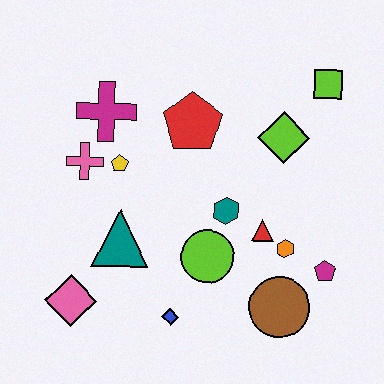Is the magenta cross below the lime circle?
No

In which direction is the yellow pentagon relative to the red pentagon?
The yellow pentagon is to the left of the red pentagon.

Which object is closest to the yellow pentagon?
The pink cross is closest to the yellow pentagon.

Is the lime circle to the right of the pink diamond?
Yes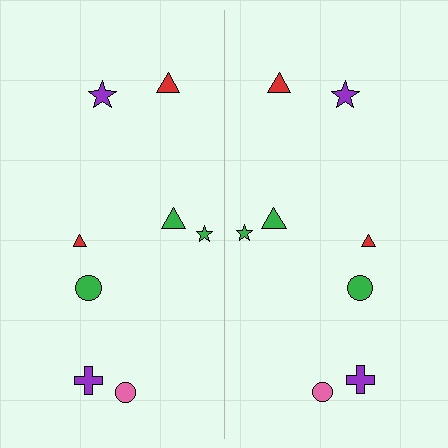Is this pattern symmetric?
Yes, this pattern has bilateral (reflection) symmetry.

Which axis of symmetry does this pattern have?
The pattern has a vertical axis of symmetry running through the center of the image.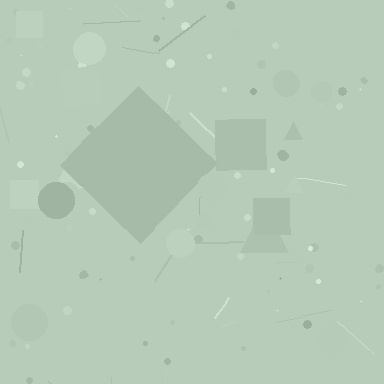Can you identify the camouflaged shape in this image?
The camouflaged shape is a diamond.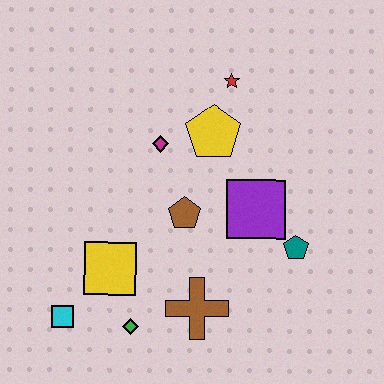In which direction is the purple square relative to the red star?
The purple square is below the red star.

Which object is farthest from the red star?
The cyan square is farthest from the red star.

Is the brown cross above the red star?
No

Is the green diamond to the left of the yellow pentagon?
Yes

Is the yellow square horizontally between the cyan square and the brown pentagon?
Yes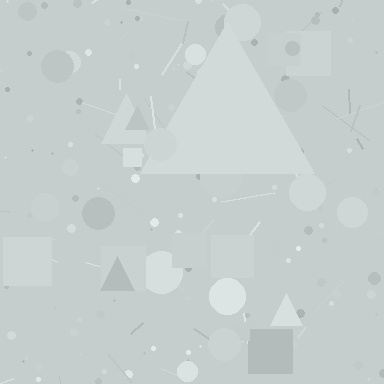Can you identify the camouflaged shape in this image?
The camouflaged shape is a triangle.